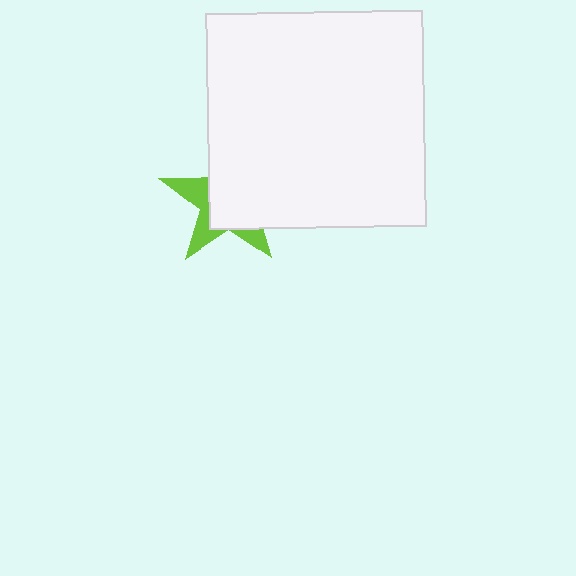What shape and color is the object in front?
The object in front is a white rectangle.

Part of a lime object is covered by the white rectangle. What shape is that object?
It is a star.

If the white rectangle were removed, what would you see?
You would see the complete lime star.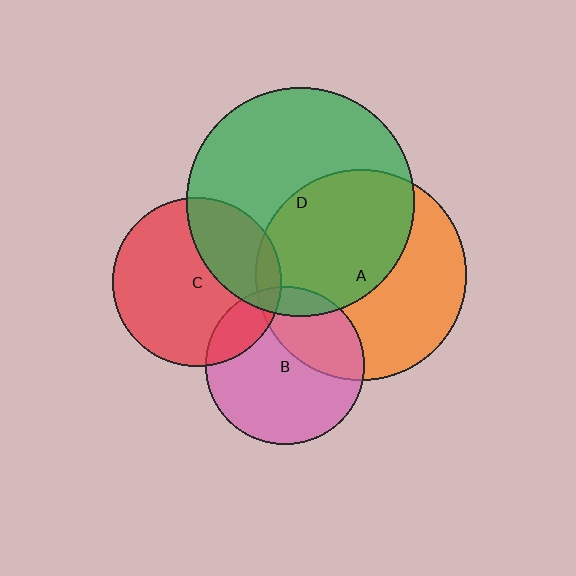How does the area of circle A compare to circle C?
Approximately 1.6 times.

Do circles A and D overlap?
Yes.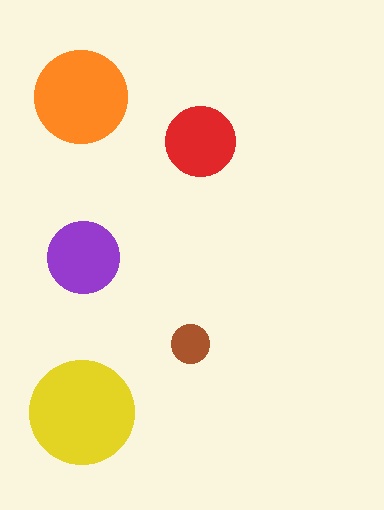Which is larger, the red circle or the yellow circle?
The yellow one.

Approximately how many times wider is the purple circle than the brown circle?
About 2 times wider.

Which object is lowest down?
The yellow circle is bottommost.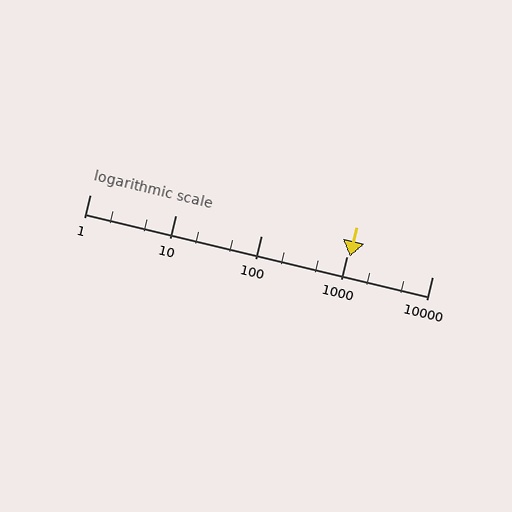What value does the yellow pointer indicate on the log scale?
The pointer indicates approximately 1100.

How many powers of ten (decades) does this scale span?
The scale spans 4 decades, from 1 to 10000.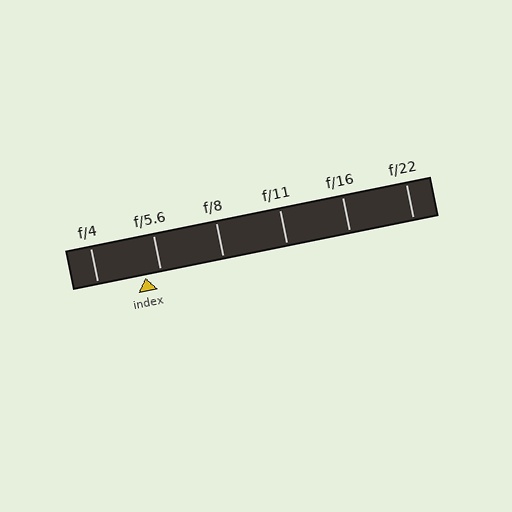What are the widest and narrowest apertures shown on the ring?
The widest aperture shown is f/4 and the narrowest is f/22.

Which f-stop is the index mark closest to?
The index mark is closest to f/5.6.